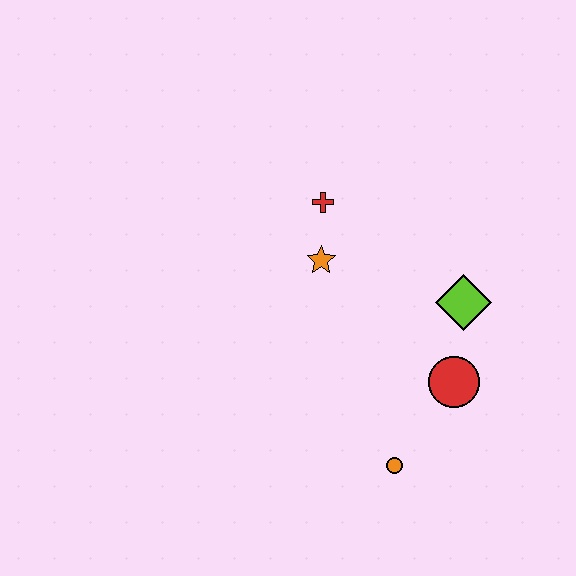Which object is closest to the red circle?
The lime diamond is closest to the red circle.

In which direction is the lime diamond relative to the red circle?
The lime diamond is above the red circle.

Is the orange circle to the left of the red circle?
Yes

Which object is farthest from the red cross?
The orange circle is farthest from the red cross.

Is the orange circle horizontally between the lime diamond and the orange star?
Yes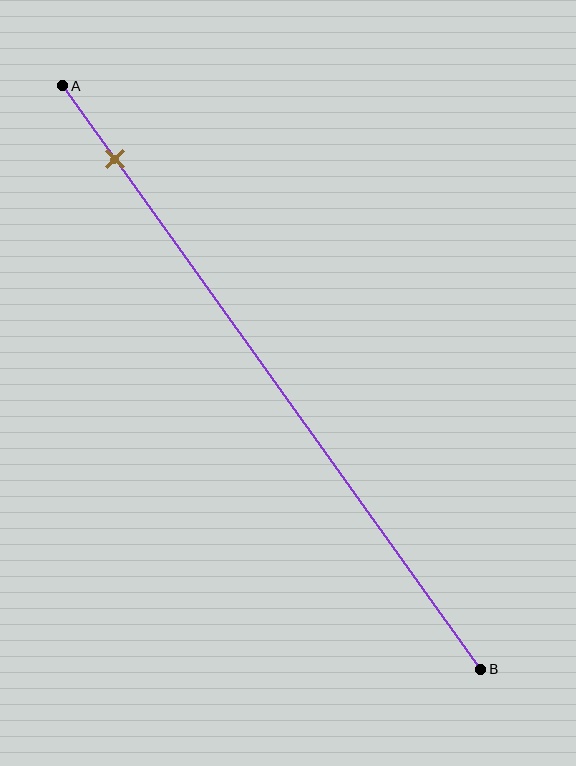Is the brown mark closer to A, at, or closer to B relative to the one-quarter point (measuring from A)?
The brown mark is closer to point A than the one-quarter point of segment AB.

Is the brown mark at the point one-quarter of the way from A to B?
No, the mark is at about 15% from A, not at the 25% one-quarter point.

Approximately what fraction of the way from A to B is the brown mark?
The brown mark is approximately 15% of the way from A to B.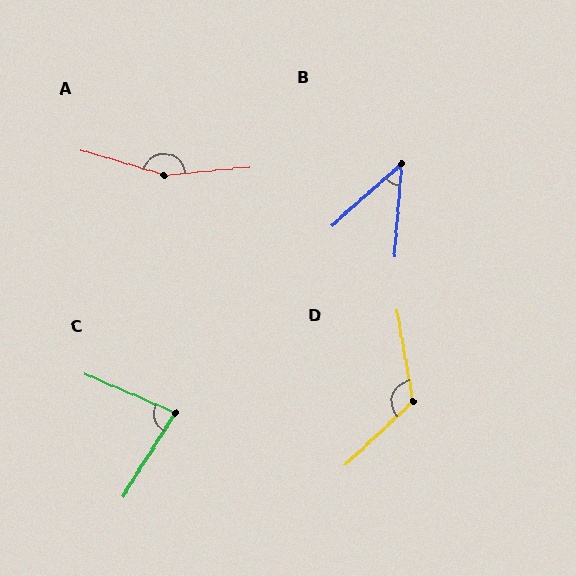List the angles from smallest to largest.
B (44°), C (81°), D (124°), A (158°).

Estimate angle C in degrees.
Approximately 81 degrees.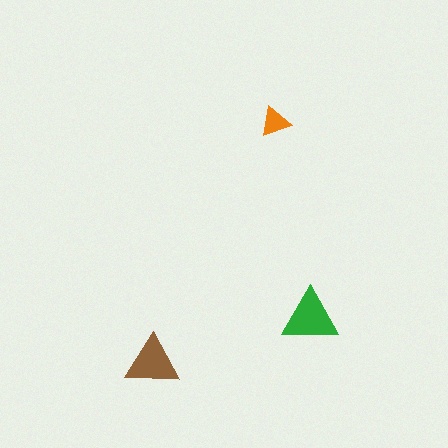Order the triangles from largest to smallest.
the green one, the brown one, the orange one.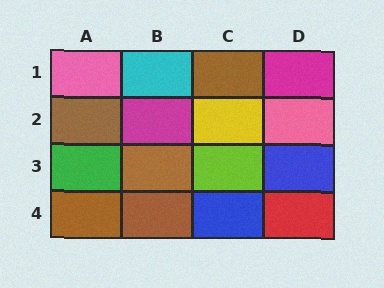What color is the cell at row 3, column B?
Brown.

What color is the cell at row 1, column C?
Brown.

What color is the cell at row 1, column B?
Cyan.